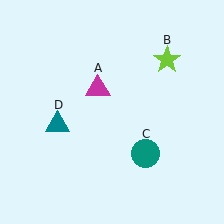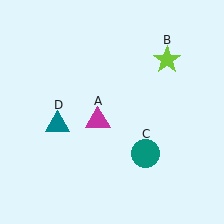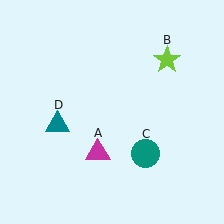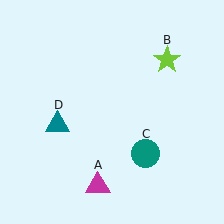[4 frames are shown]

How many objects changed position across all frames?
1 object changed position: magenta triangle (object A).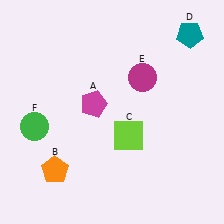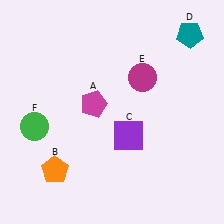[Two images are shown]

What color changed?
The square (C) changed from lime in Image 1 to purple in Image 2.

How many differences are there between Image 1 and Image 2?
There is 1 difference between the two images.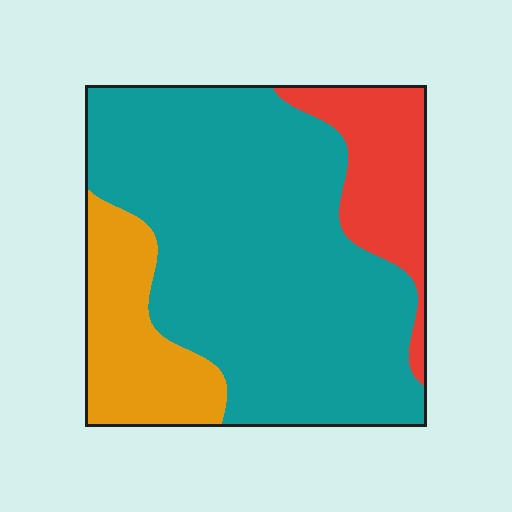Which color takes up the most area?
Teal, at roughly 65%.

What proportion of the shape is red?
Red covers 15% of the shape.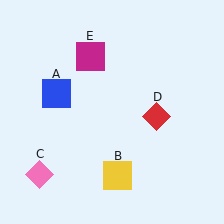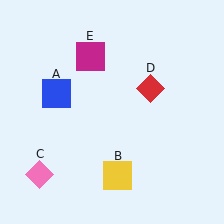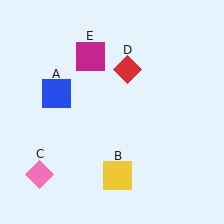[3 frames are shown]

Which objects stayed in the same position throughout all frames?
Blue square (object A) and yellow square (object B) and pink diamond (object C) and magenta square (object E) remained stationary.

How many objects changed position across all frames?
1 object changed position: red diamond (object D).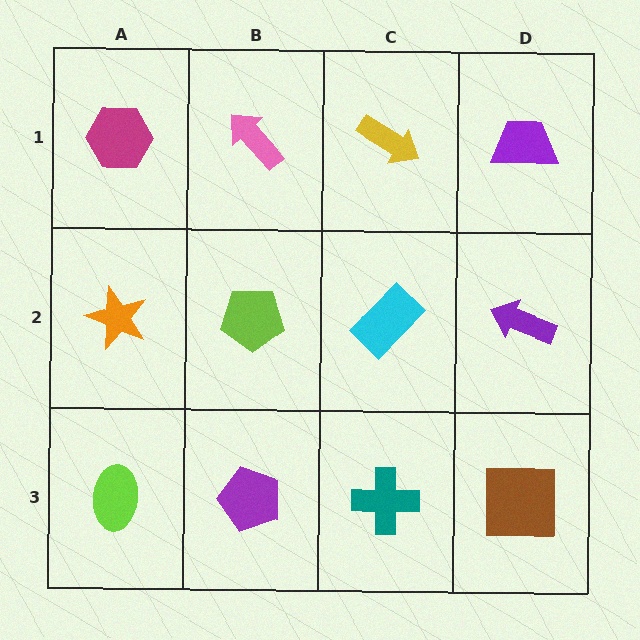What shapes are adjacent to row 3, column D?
A purple arrow (row 2, column D), a teal cross (row 3, column C).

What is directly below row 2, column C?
A teal cross.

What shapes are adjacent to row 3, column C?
A cyan rectangle (row 2, column C), a purple pentagon (row 3, column B), a brown square (row 3, column D).